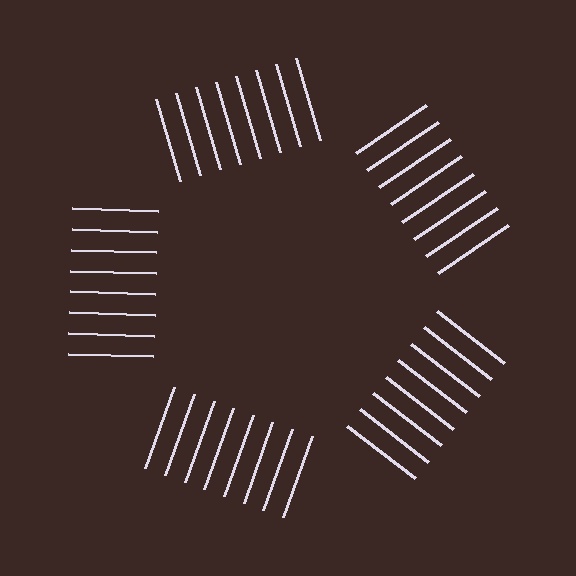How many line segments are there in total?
40 — 8 along each of the 5 edges.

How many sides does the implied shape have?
5 sides — the line-ends trace a pentagon.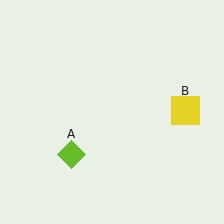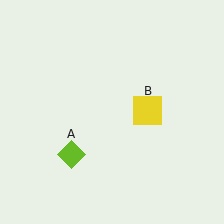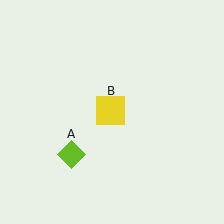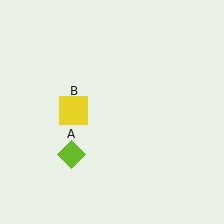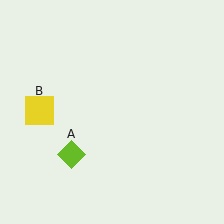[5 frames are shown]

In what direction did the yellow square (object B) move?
The yellow square (object B) moved left.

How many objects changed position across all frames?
1 object changed position: yellow square (object B).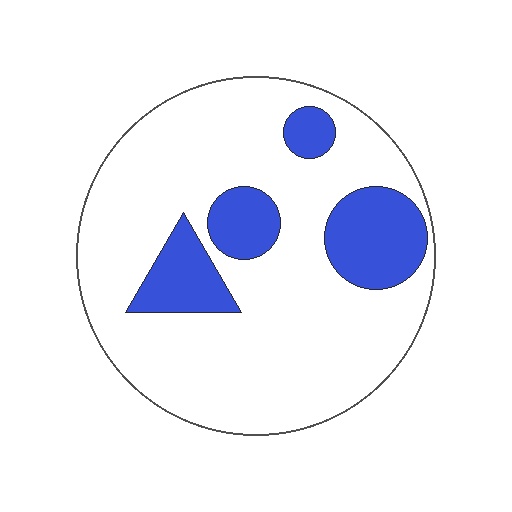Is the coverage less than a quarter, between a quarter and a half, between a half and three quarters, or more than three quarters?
Less than a quarter.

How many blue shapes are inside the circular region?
4.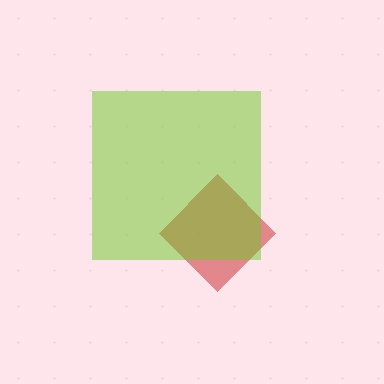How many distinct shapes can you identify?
There are 2 distinct shapes: a red diamond, a lime square.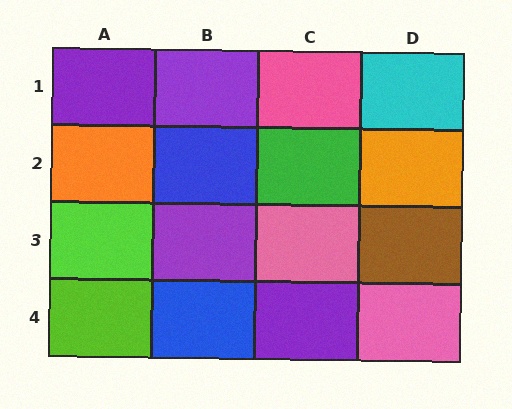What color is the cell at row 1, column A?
Purple.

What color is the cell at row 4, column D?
Pink.